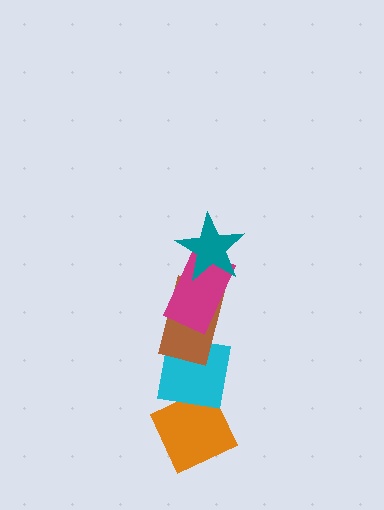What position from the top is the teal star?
The teal star is 1st from the top.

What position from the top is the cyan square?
The cyan square is 4th from the top.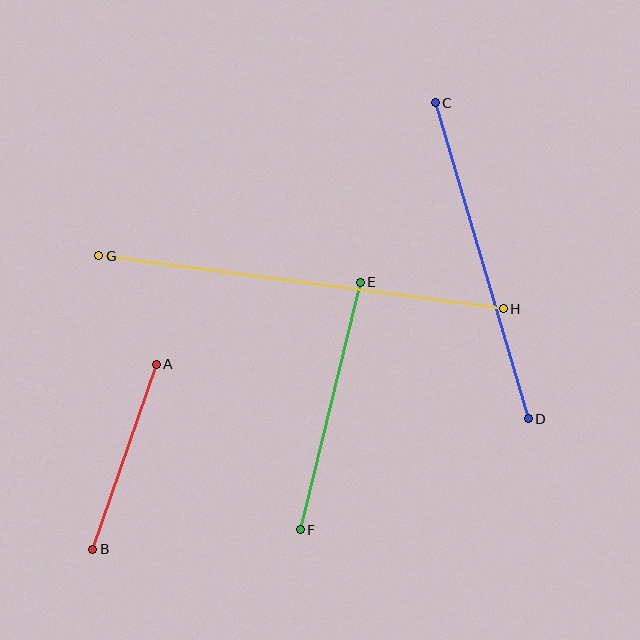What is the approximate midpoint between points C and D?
The midpoint is at approximately (482, 261) pixels.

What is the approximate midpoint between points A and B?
The midpoint is at approximately (125, 457) pixels.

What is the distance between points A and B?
The distance is approximately 196 pixels.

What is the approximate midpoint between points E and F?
The midpoint is at approximately (330, 406) pixels.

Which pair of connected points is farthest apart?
Points G and H are farthest apart.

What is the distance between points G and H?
The distance is approximately 408 pixels.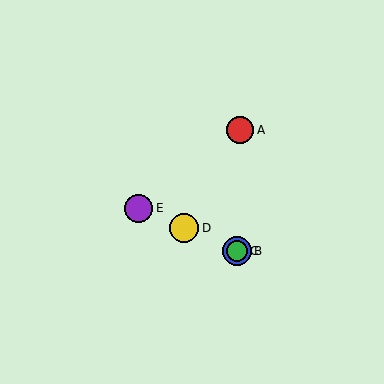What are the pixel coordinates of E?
Object E is at (138, 208).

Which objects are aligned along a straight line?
Objects B, C, D, E are aligned along a straight line.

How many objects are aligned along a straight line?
4 objects (B, C, D, E) are aligned along a straight line.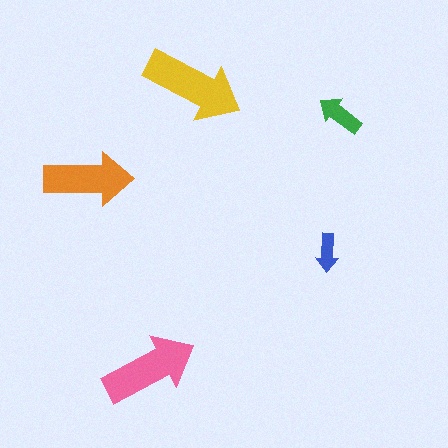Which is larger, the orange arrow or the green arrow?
The orange one.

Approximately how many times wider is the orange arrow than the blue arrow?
About 2.5 times wider.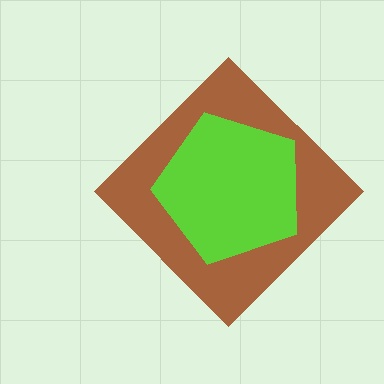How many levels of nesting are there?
2.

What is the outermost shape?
The brown diamond.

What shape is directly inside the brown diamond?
The lime pentagon.